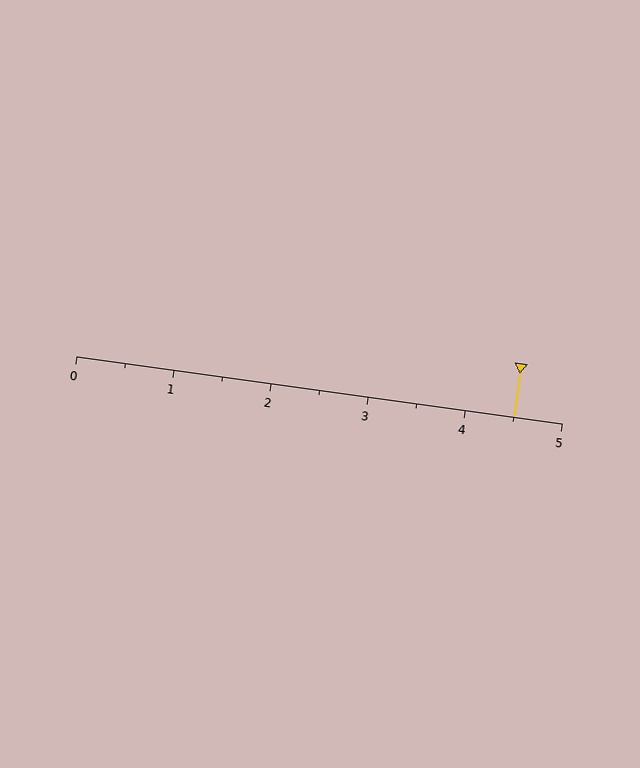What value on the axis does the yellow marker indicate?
The marker indicates approximately 4.5.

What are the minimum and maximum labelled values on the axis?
The axis runs from 0 to 5.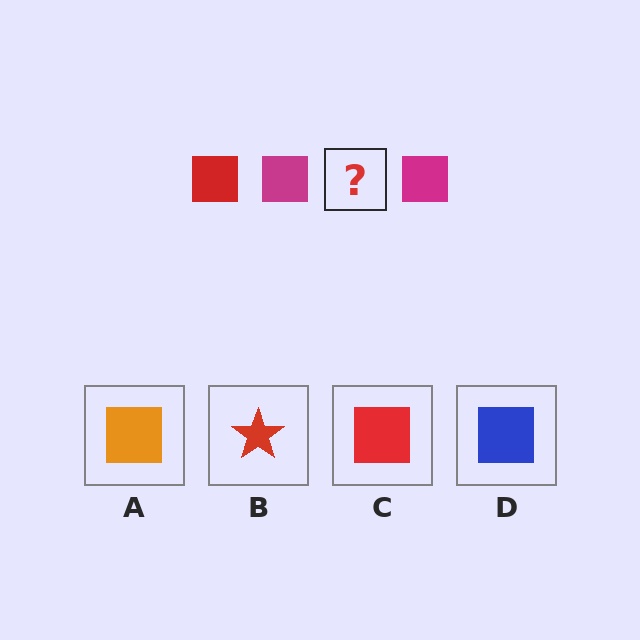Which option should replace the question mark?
Option C.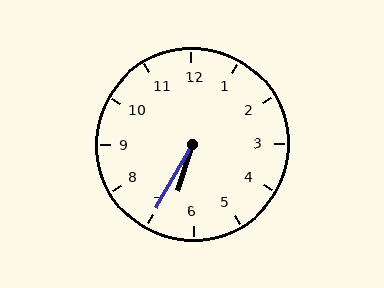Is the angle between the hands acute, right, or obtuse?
It is acute.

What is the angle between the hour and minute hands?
Approximately 12 degrees.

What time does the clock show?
6:35.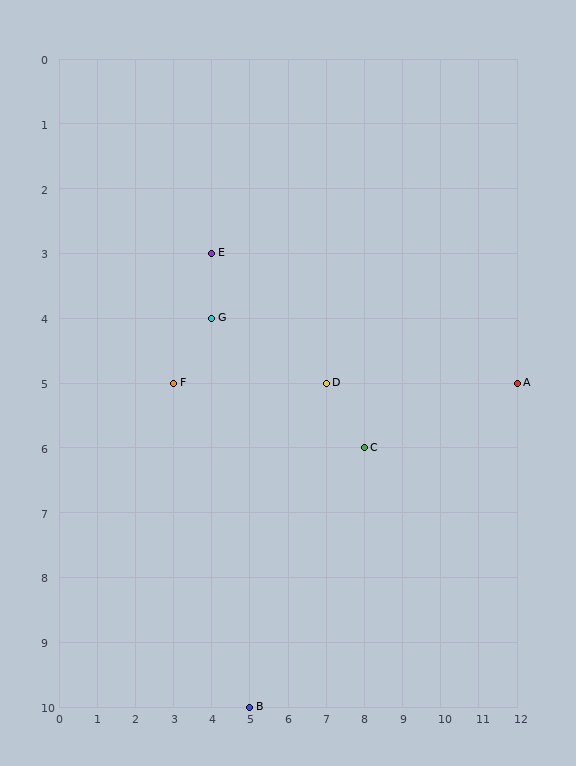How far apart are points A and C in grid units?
Points A and C are 4 columns and 1 row apart (about 4.1 grid units diagonally).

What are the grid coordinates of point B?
Point B is at grid coordinates (5, 10).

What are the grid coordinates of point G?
Point G is at grid coordinates (4, 4).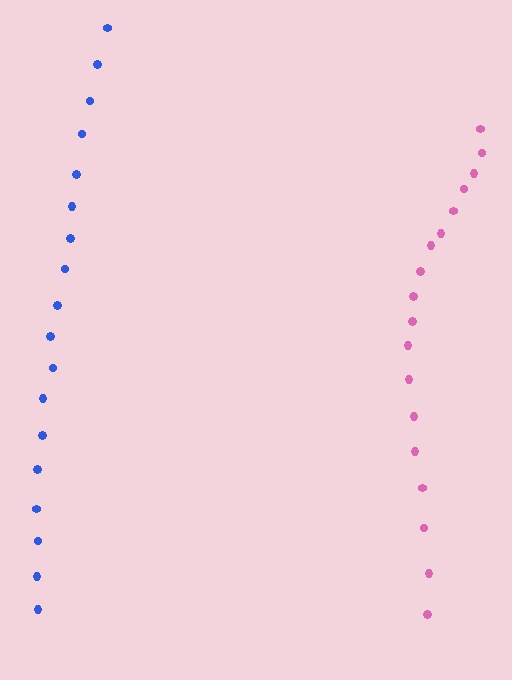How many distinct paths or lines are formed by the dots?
There are 2 distinct paths.